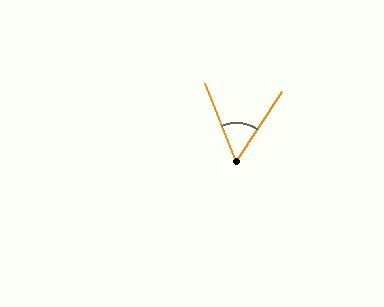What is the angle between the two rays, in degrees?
Approximately 55 degrees.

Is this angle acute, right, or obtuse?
It is acute.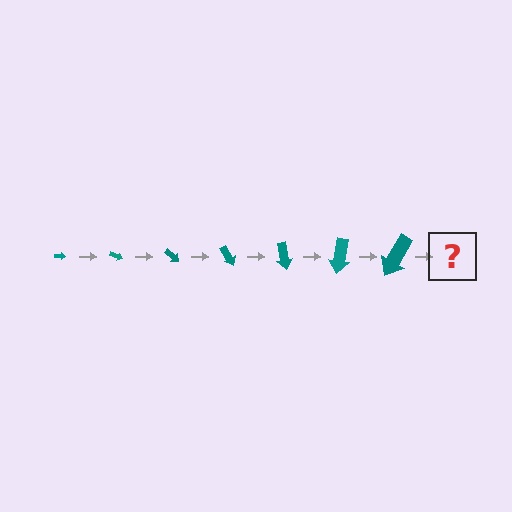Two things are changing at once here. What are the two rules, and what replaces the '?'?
The two rules are that the arrow grows larger each step and it rotates 20 degrees each step. The '?' should be an arrow, larger than the previous one and rotated 140 degrees from the start.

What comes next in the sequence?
The next element should be an arrow, larger than the previous one and rotated 140 degrees from the start.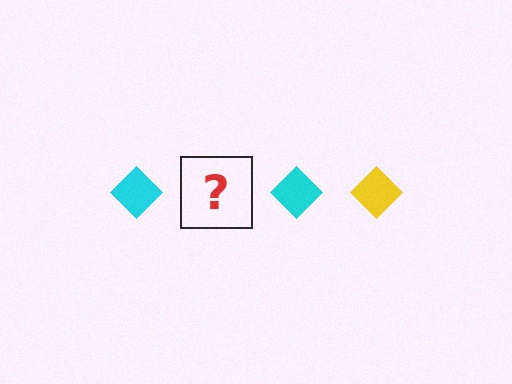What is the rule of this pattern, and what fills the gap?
The rule is that the pattern cycles through cyan, yellow diamonds. The gap should be filled with a yellow diamond.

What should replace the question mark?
The question mark should be replaced with a yellow diamond.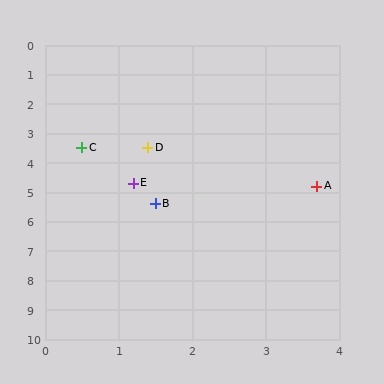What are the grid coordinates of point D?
Point D is at approximately (1.4, 3.5).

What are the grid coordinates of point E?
Point E is at approximately (1.2, 4.7).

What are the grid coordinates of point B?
Point B is at approximately (1.5, 5.4).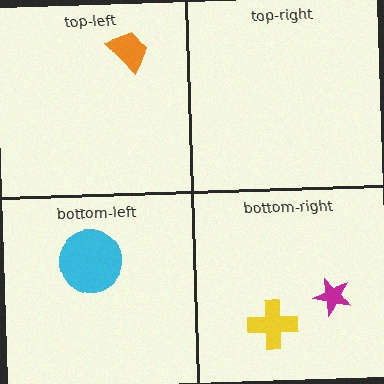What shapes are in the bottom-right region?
The magenta star, the yellow cross.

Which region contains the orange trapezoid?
The top-left region.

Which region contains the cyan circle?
The bottom-left region.